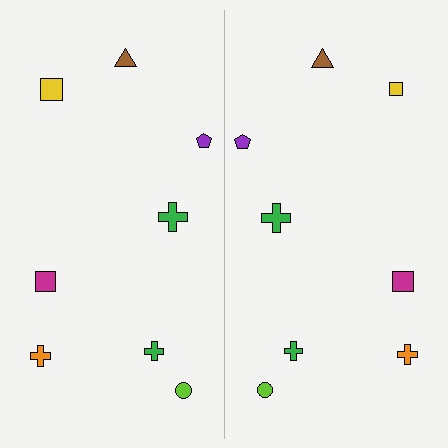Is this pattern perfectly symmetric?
No, the pattern is not perfectly symmetric. The yellow square on the right side has a different size than its mirror counterpart.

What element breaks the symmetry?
The yellow square on the right side has a different size than its mirror counterpart.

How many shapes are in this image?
There are 16 shapes in this image.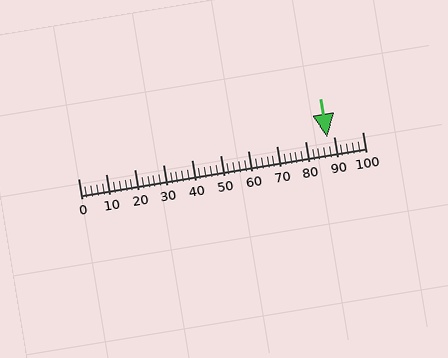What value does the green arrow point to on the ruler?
The green arrow points to approximately 88.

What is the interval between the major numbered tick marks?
The major tick marks are spaced 10 units apart.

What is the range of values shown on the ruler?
The ruler shows values from 0 to 100.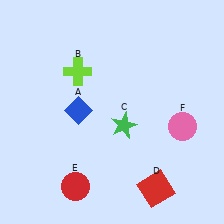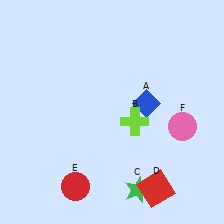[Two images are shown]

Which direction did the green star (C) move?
The green star (C) moved down.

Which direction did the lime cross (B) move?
The lime cross (B) moved right.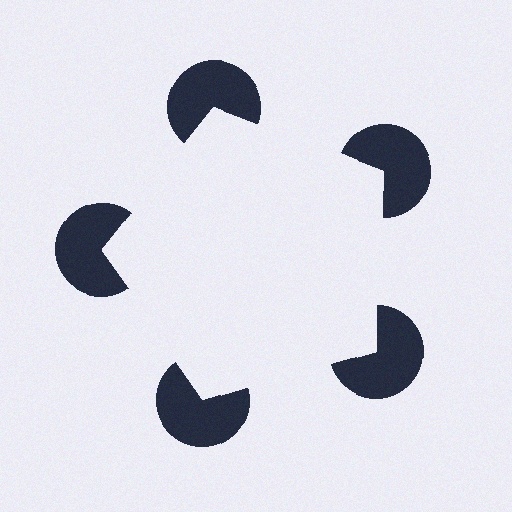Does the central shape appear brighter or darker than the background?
It typically appears slightly brighter than the background, even though no actual brightness change is drawn.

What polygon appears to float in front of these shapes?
An illusory pentagon — its edges are inferred from the aligned wedge cuts in the pac-man discs, not physically drawn.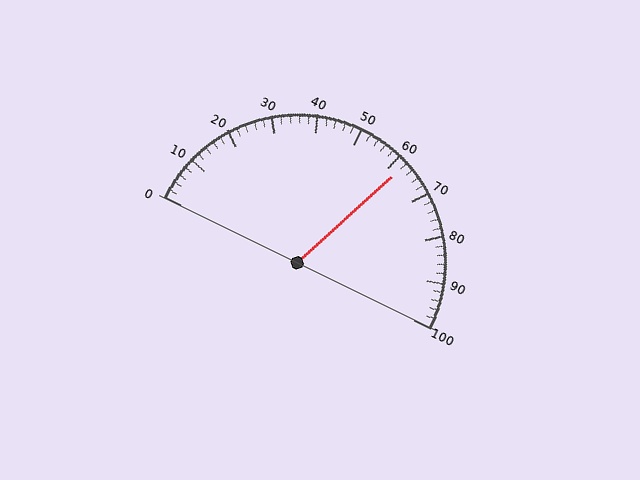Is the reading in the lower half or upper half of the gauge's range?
The reading is in the upper half of the range (0 to 100).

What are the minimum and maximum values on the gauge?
The gauge ranges from 0 to 100.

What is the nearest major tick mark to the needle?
The nearest major tick mark is 60.